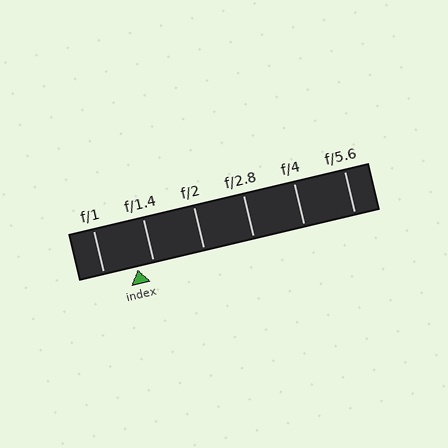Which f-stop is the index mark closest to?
The index mark is closest to f/1.4.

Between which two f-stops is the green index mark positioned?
The index mark is between f/1 and f/1.4.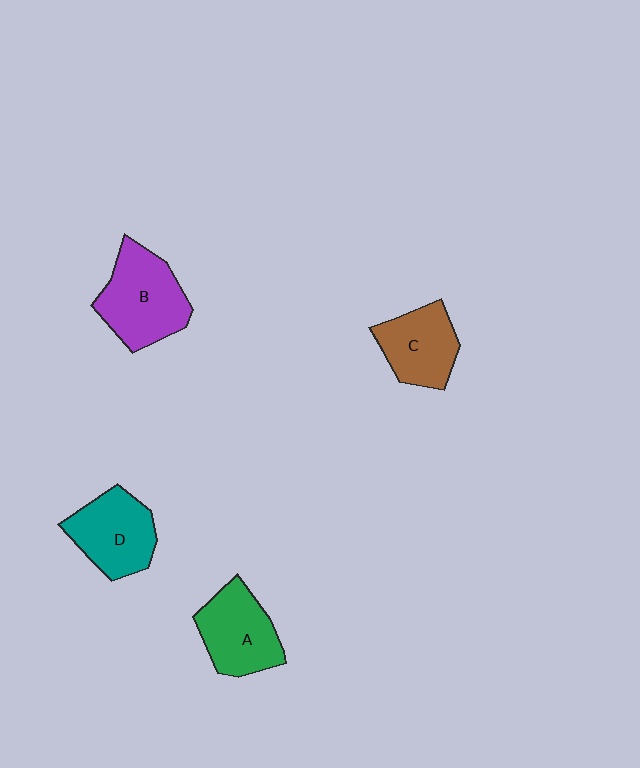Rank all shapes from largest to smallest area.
From largest to smallest: B (purple), A (green), D (teal), C (brown).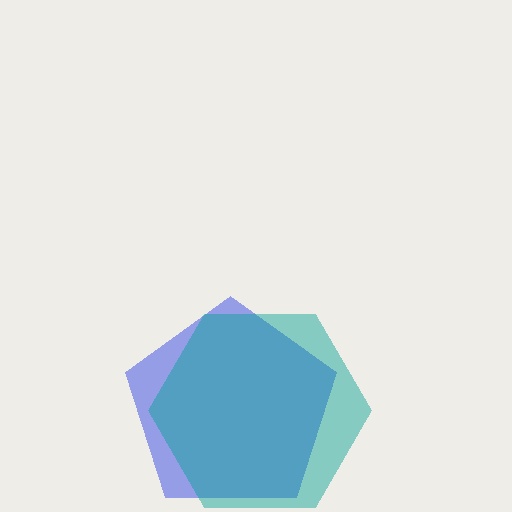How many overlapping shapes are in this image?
There are 2 overlapping shapes in the image.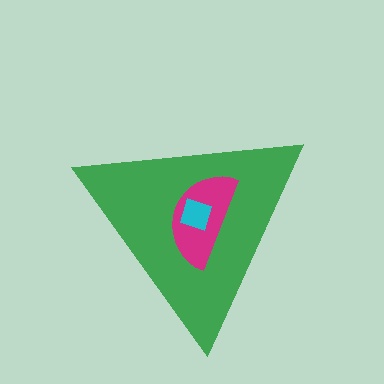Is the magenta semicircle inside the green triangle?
Yes.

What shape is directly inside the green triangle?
The magenta semicircle.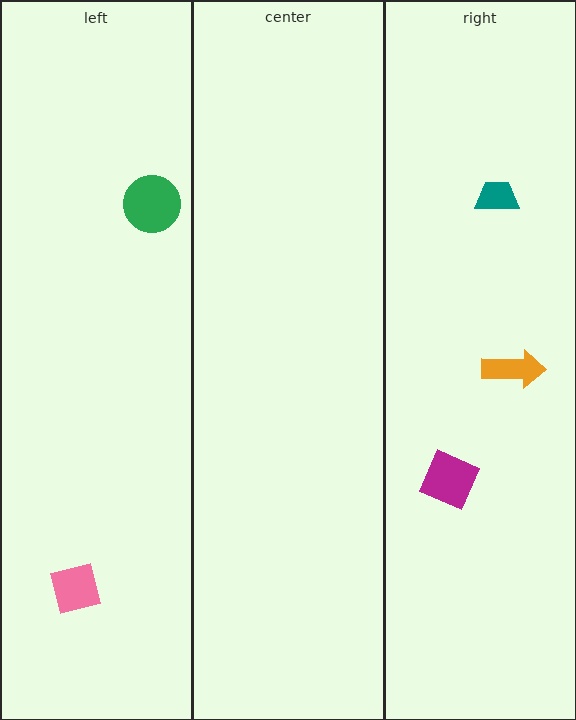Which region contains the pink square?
The left region.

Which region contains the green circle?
The left region.